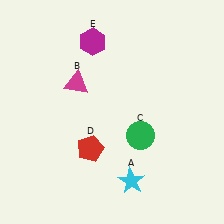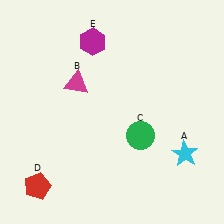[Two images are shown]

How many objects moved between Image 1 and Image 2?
2 objects moved between the two images.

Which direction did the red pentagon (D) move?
The red pentagon (D) moved left.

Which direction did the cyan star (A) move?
The cyan star (A) moved right.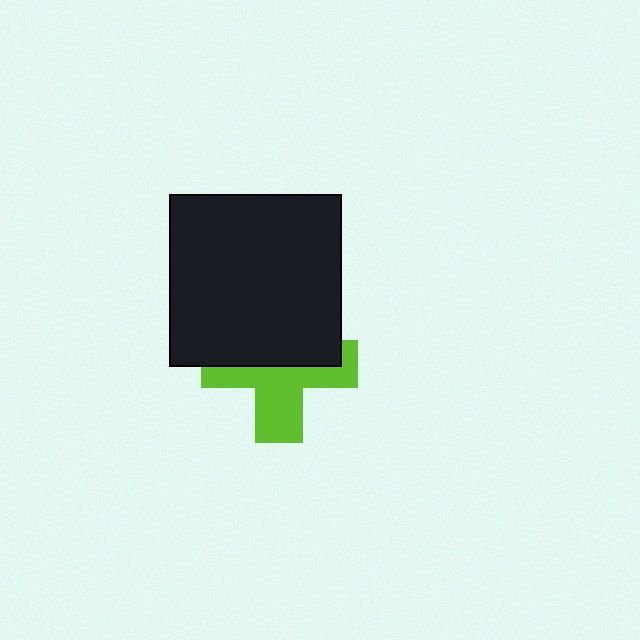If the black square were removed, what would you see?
You would see the complete lime cross.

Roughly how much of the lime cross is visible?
About half of it is visible (roughly 49%).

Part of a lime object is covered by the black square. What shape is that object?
It is a cross.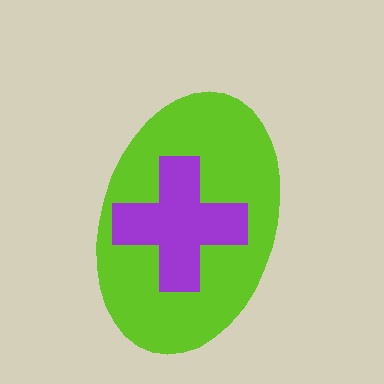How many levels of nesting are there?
2.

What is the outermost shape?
The lime ellipse.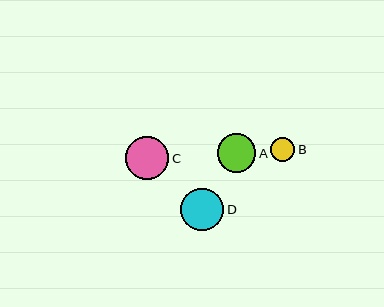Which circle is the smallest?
Circle B is the smallest with a size of approximately 24 pixels.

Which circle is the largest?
Circle C is the largest with a size of approximately 43 pixels.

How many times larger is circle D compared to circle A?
Circle D is approximately 1.1 times the size of circle A.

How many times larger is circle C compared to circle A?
Circle C is approximately 1.1 times the size of circle A.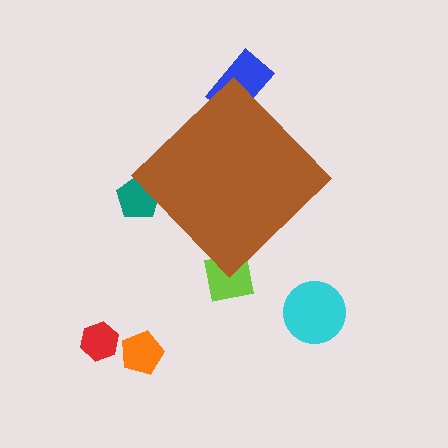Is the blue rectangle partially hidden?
Yes, the blue rectangle is partially hidden behind the brown diamond.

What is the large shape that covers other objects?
A brown diamond.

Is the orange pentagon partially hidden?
No, the orange pentagon is fully visible.